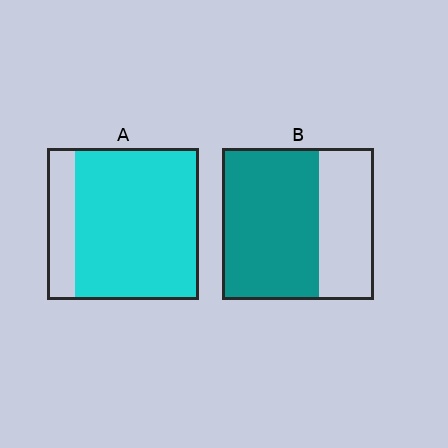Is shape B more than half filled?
Yes.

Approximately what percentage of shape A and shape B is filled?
A is approximately 80% and B is approximately 65%.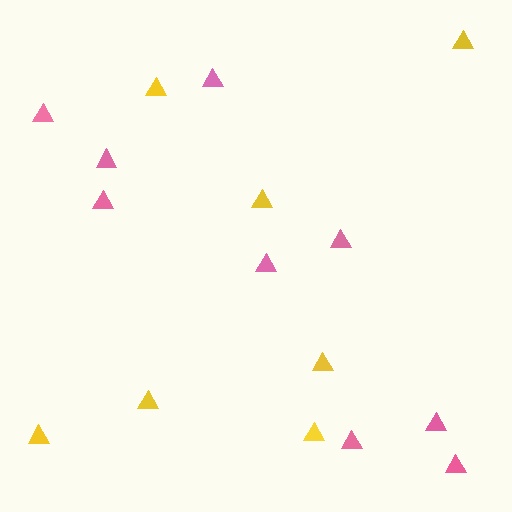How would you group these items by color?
There are 2 groups: one group of pink triangles (9) and one group of yellow triangles (7).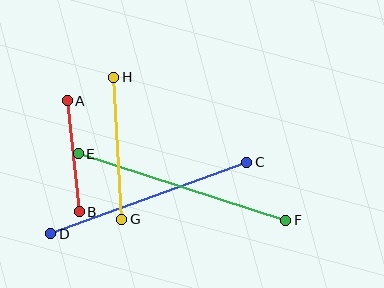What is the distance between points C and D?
The distance is approximately 208 pixels.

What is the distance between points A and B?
The distance is approximately 112 pixels.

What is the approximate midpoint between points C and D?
The midpoint is at approximately (149, 198) pixels.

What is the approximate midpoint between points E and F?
The midpoint is at approximately (182, 187) pixels.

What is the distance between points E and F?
The distance is approximately 218 pixels.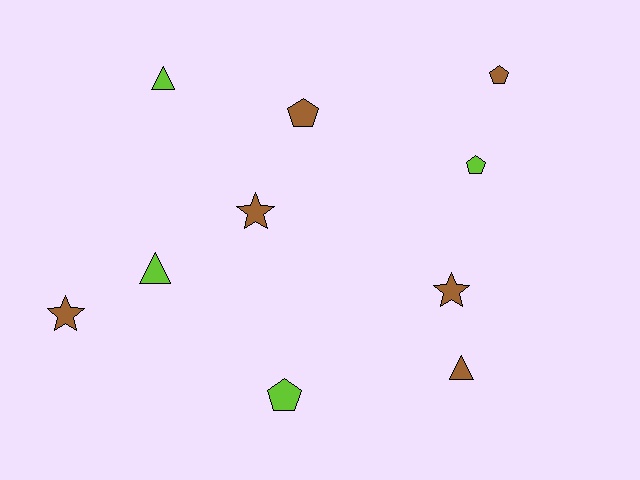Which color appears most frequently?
Brown, with 6 objects.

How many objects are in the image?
There are 10 objects.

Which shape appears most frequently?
Pentagon, with 4 objects.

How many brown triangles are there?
There is 1 brown triangle.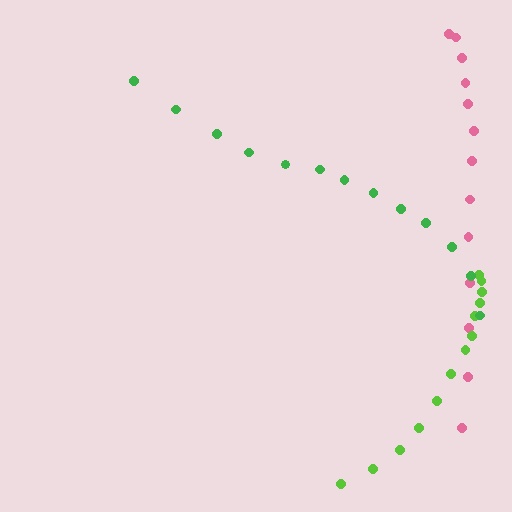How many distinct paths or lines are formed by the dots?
There are 3 distinct paths.